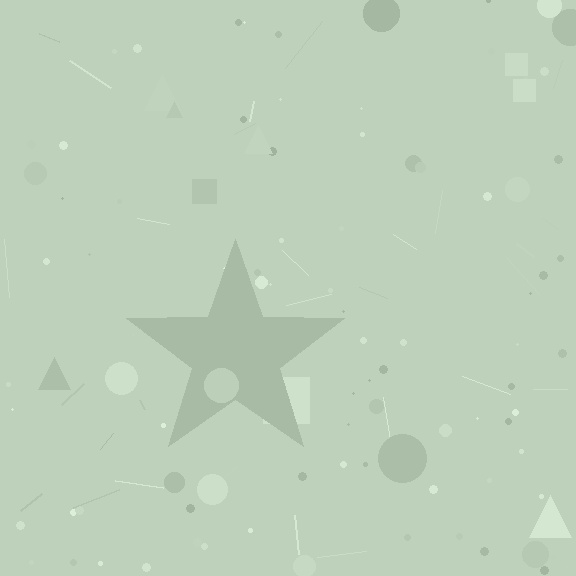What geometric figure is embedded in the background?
A star is embedded in the background.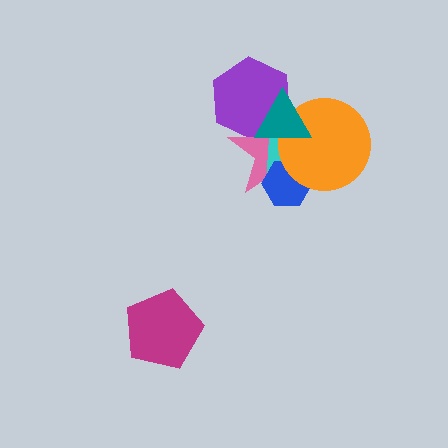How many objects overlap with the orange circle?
4 objects overlap with the orange circle.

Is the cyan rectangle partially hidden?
Yes, it is partially covered by another shape.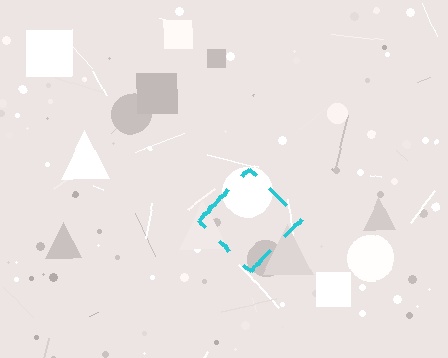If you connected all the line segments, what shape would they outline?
They would outline a diamond.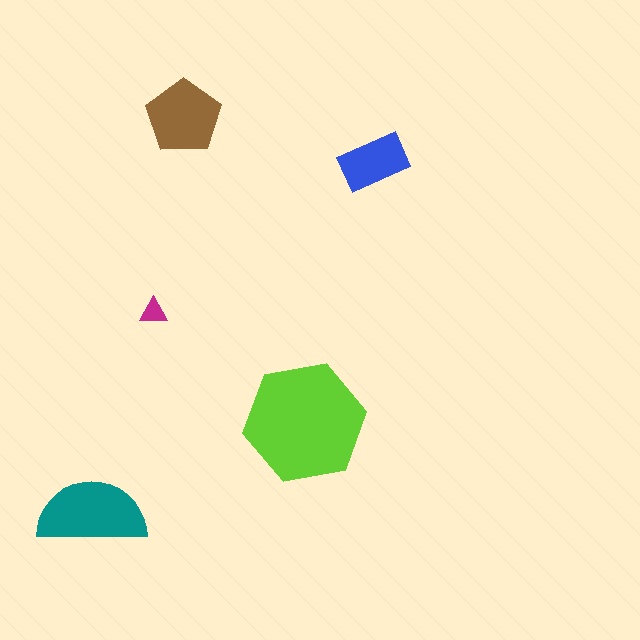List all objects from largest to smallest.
The lime hexagon, the teal semicircle, the brown pentagon, the blue rectangle, the magenta triangle.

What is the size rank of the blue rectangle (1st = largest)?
4th.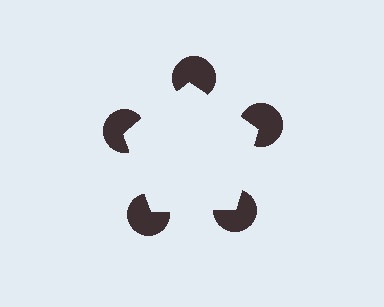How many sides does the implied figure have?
5 sides.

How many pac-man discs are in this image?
There are 5 — one at each vertex of the illusory pentagon.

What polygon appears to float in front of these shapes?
An illusory pentagon — its edges are inferred from the aligned wedge cuts in the pac-man discs, not physically drawn.